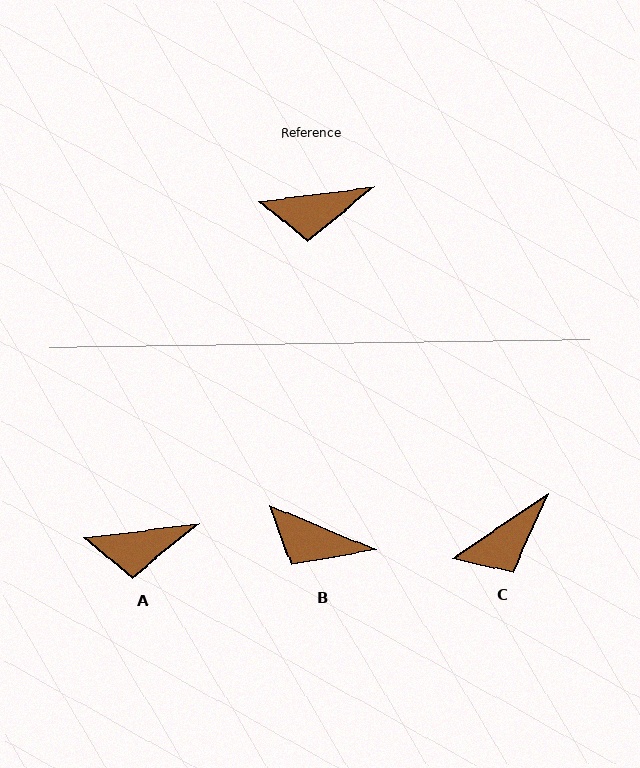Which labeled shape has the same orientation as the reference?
A.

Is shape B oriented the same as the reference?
No, it is off by about 29 degrees.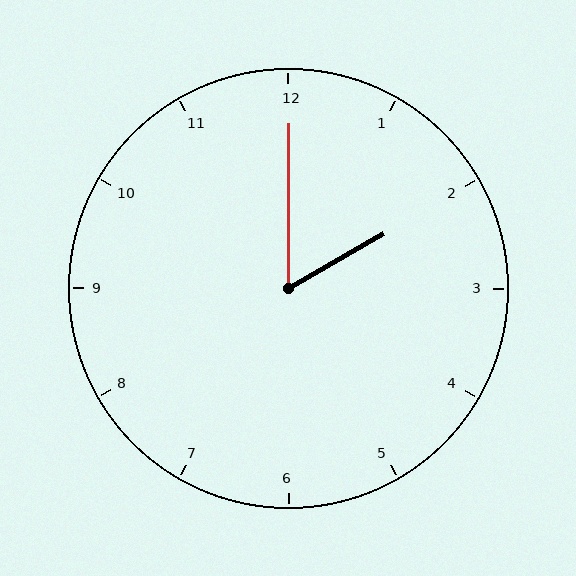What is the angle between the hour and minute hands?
Approximately 60 degrees.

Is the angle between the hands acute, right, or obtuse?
It is acute.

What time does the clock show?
2:00.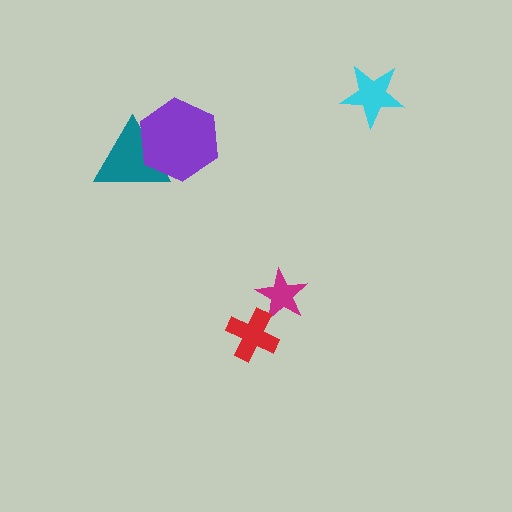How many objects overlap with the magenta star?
0 objects overlap with the magenta star.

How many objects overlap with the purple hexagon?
1 object overlaps with the purple hexagon.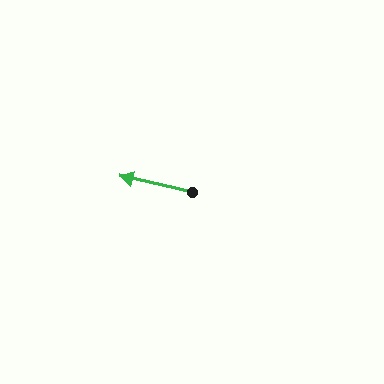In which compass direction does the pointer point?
West.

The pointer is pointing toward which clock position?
Roughly 9 o'clock.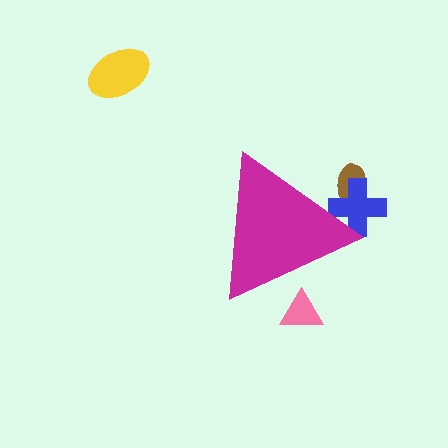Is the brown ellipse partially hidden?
Yes, the brown ellipse is partially hidden behind the magenta triangle.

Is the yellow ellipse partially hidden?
No, the yellow ellipse is fully visible.